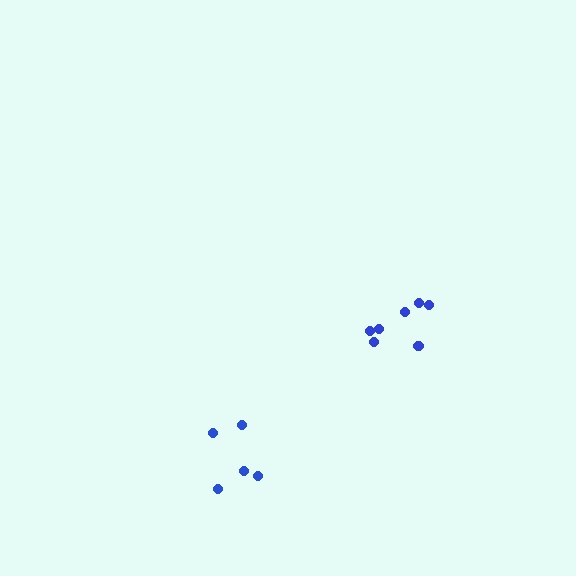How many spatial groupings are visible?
There are 2 spatial groupings.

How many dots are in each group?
Group 1: 5 dots, Group 2: 7 dots (12 total).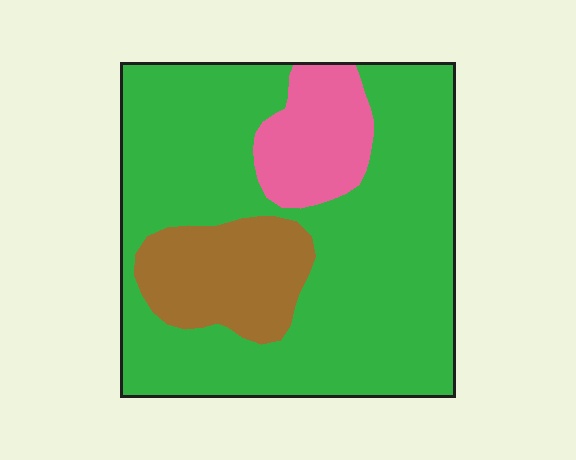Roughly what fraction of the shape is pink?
Pink takes up about one eighth (1/8) of the shape.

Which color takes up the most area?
Green, at roughly 75%.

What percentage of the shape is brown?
Brown covers about 15% of the shape.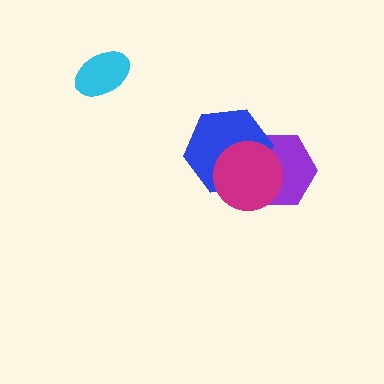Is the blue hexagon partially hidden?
Yes, it is partially covered by another shape.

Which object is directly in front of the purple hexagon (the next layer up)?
The blue hexagon is directly in front of the purple hexagon.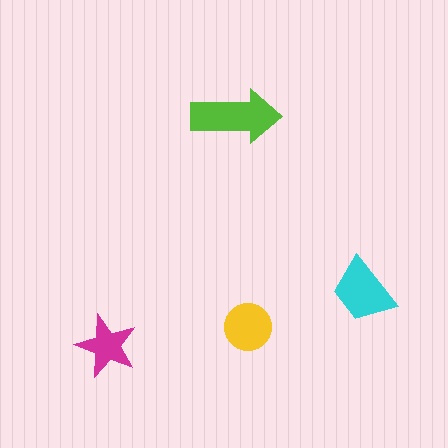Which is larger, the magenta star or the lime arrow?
The lime arrow.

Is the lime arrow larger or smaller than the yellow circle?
Larger.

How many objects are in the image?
There are 4 objects in the image.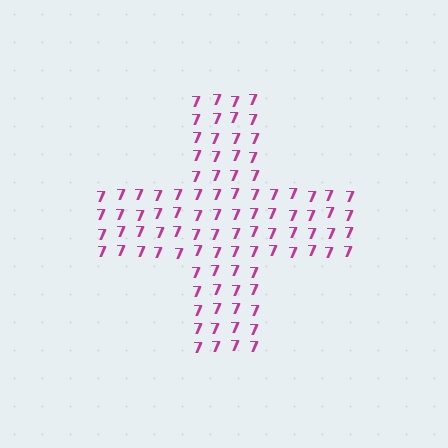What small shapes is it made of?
It is made of small digit 7's.